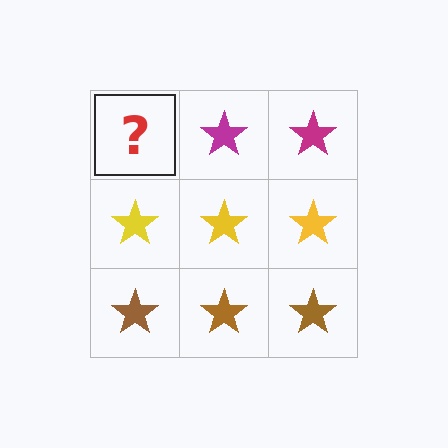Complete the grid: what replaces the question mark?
The question mark should be replaced with a magenta star.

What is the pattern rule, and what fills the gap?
The rule is that each row has a consistent color. The gap should be filled with a magenta star.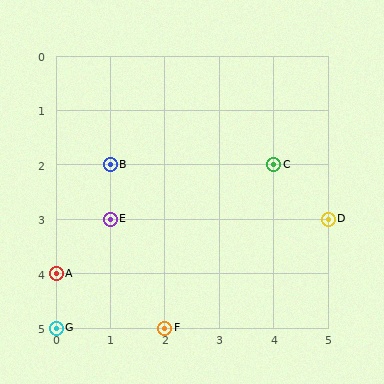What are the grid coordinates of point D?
Point D is at grid coordinates (5, 3).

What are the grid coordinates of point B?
Point B is at grid coordinates (1, 2).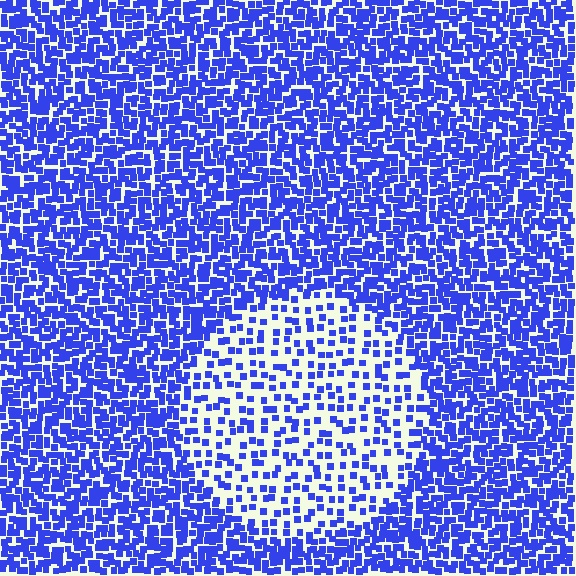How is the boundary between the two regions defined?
The boundary is defined by a change in element density (approximately 2.4x ratio). All elements are the same color, size, and shape.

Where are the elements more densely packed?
The elements are more densely packed outside the circle boundary.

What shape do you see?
I see a circle.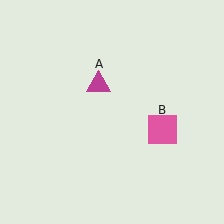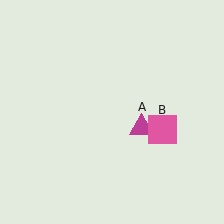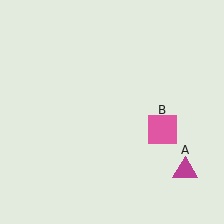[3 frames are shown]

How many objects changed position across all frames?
1 object changed position: magenta triangle (object A).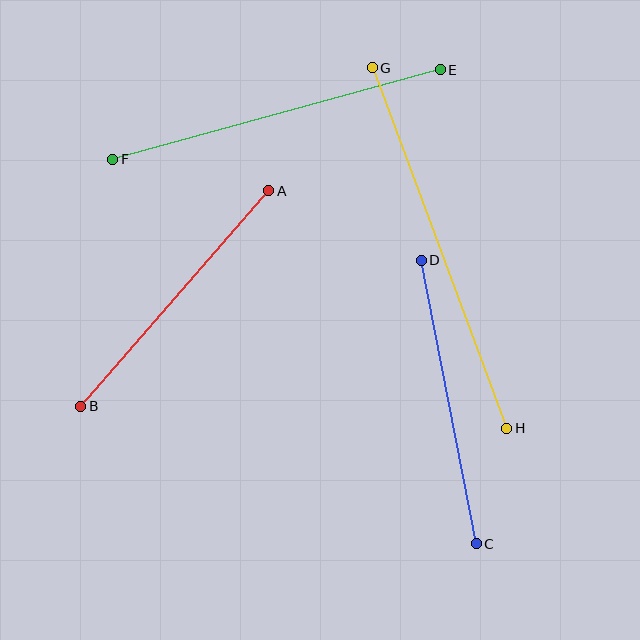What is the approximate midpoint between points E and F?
The midpoint is at approximately (277, 115) pixels.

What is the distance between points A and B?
The distance is approximately 286 pixels.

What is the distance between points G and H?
The distance is approximately 385 pixels.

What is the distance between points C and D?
The distance is approximately 289 pixels.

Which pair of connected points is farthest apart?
Points G and H are farthest apart.